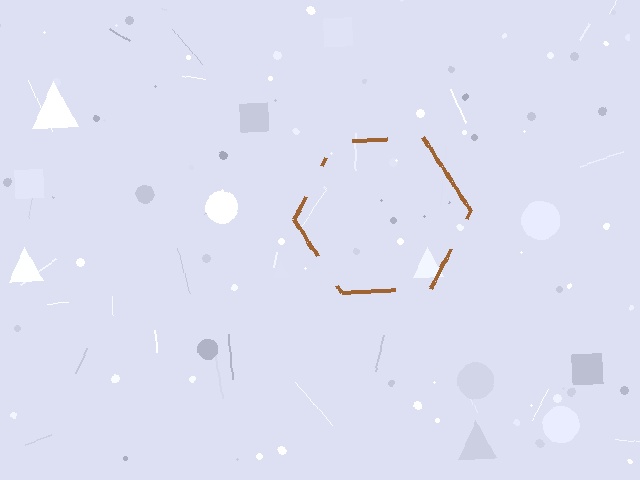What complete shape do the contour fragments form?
The contour fragments form a hexagon.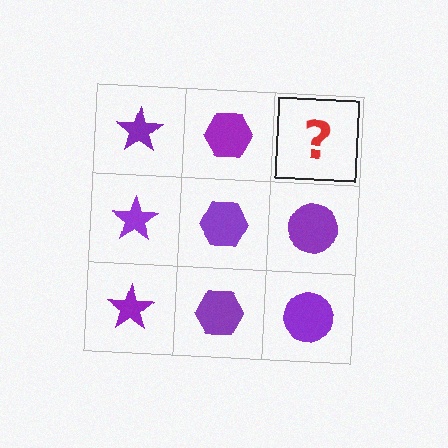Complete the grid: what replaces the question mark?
The question mark should be replaced with a purple circle.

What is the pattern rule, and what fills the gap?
The rule is that each column has a consistent shape. The gap should be filled with a purple circle.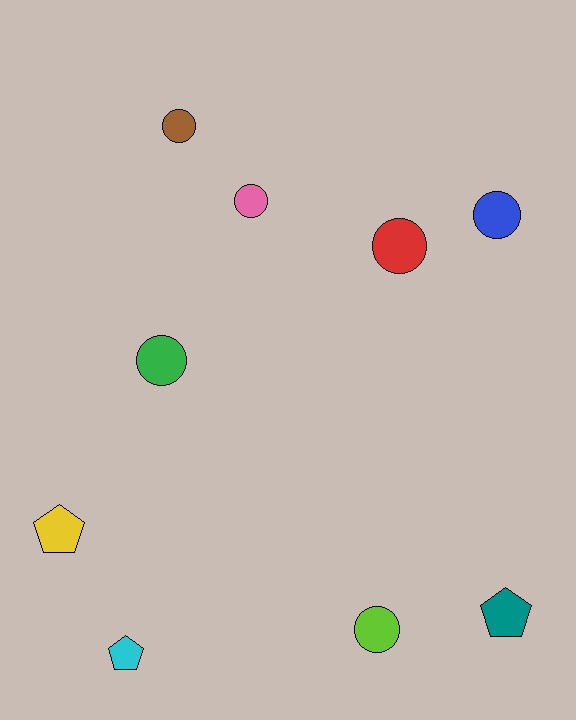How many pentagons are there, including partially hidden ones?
There are 3 pentagons.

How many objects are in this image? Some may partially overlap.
There are 9 objects.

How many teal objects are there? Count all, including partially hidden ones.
There is 1 teal object.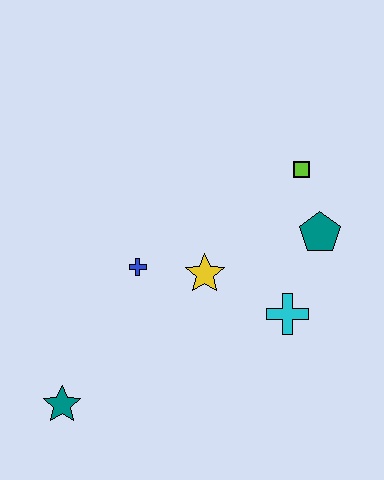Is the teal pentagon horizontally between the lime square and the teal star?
No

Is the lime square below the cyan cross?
No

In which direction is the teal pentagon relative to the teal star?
The teal pentagon is to the right of the teal star.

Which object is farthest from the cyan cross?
The teal star is farthest from the cyan cross.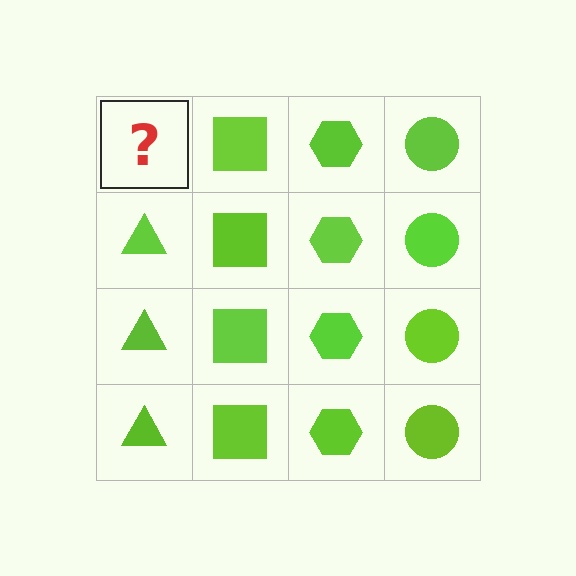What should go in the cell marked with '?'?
The missing cell should contain a lime triangle.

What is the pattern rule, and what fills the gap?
The rule is that each column has a consistent shape. The gap should be filled with a lime triangle.